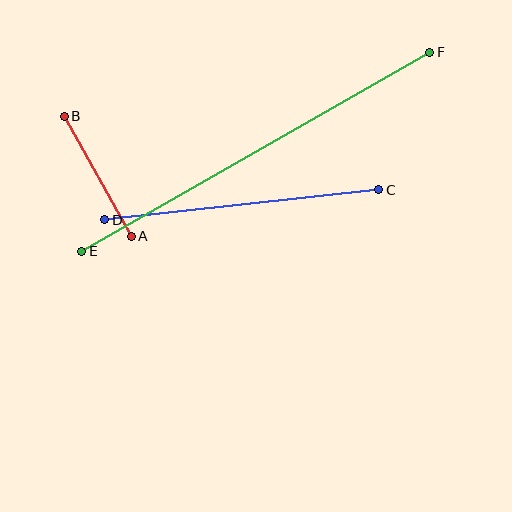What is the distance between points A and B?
The distance is approximately 137 pixels.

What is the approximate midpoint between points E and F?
The midpoint is at approximately (256, 152) pixels.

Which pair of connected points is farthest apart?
Points E and F are farthest apart.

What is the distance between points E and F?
The distance is approximately 401 pixels.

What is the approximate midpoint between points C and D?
The midpoint is at approximately (242, 205) pixels.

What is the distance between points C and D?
The distance is approximately 276 pixels.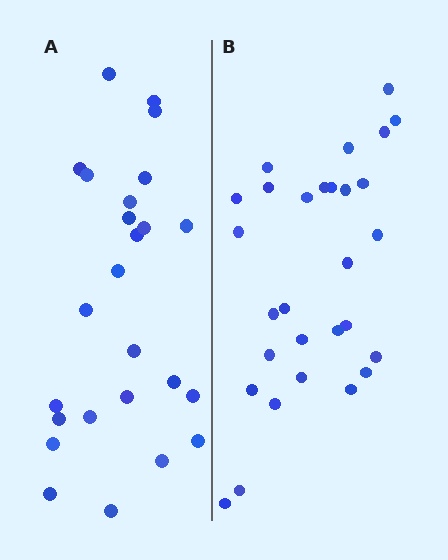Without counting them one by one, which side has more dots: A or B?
Region B (the right region) has more dots.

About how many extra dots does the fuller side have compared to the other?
Region B has about 4 more dots than region A.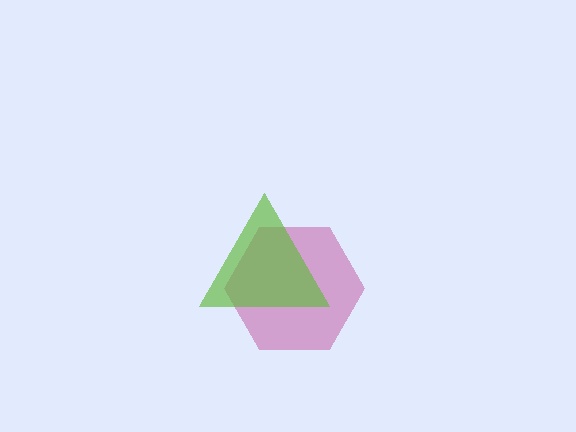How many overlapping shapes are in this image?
There are 2 overlapping shapes in the image.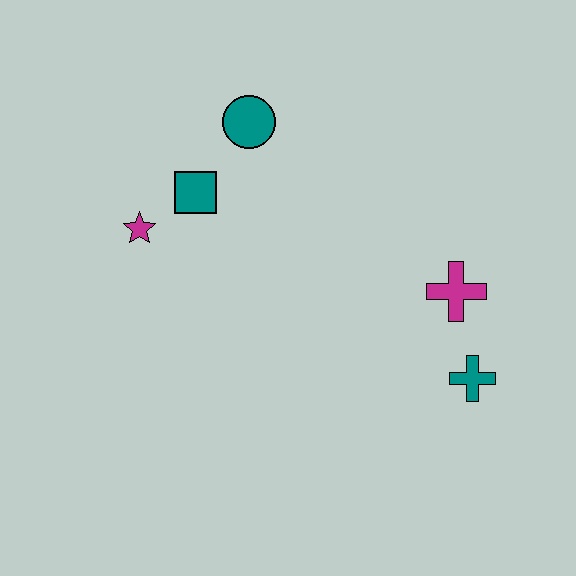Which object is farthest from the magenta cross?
The magenta star is farthest from the magenta cross.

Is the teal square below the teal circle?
Yes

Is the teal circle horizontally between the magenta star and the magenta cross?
Yes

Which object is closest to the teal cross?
The magenta cross is closest to the teal cross.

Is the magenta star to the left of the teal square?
Yes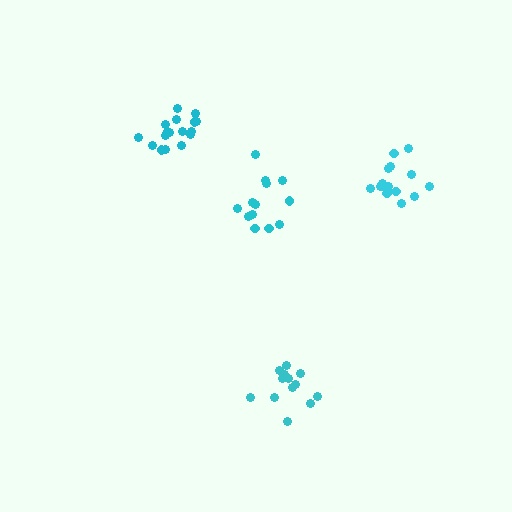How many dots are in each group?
Group 1: 13 dots, Group 2: 17 dots, Group 3: 13 dots, Group 4: 15 dots (58 total).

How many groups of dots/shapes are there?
There are 4 groups.